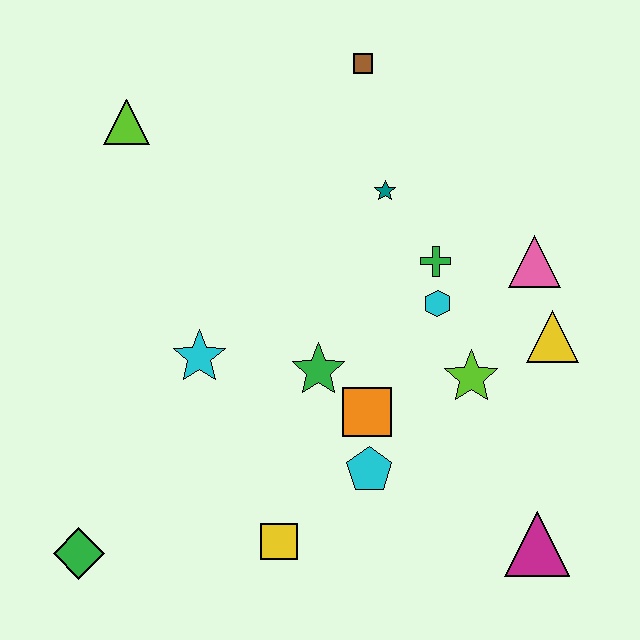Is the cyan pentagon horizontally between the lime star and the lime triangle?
Yes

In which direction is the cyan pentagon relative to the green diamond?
The cyan pentagon is to the right of the green diamond.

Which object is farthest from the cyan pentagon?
The lime triangle is farthest from the cyan pentagon.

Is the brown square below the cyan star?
No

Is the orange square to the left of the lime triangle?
No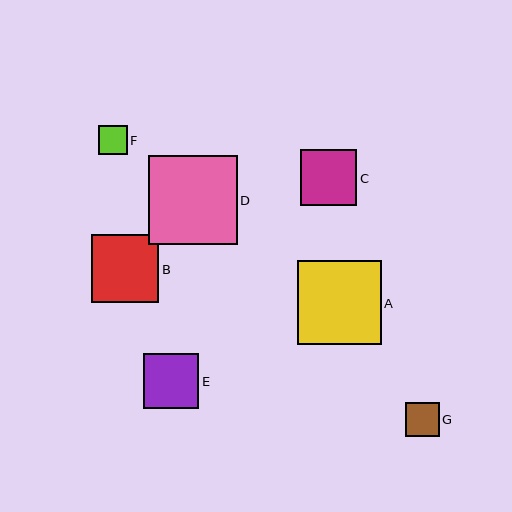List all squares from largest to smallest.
From largest to smallest: D, A, B, C, E, G, F.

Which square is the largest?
Square D is the largest with a size of approximately 89 pixels.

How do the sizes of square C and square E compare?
Square C and square E are approximately the same size.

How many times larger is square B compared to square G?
Square B is approximately 2.0 times the size of square G.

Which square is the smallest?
Square F is the smallest with a size of approximately 29 pixels.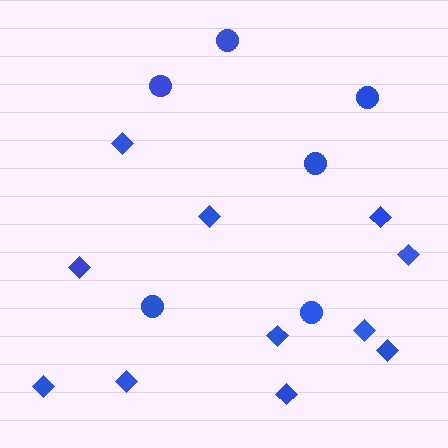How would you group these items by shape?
There are 2 groups: one group of diamonds (11) and one group of circles (6).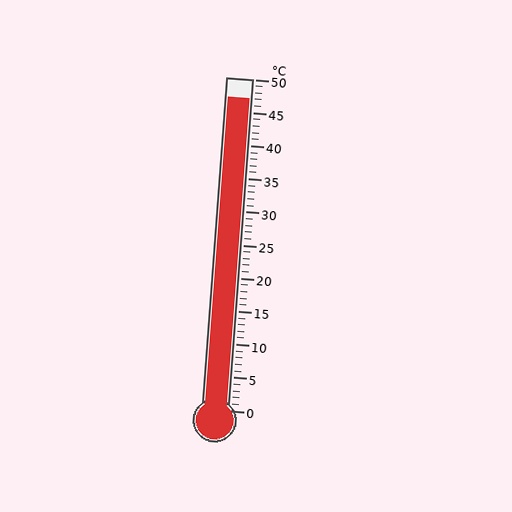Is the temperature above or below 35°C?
The temperature is above 35°C.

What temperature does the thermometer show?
The thermometer shows approximately 47°C.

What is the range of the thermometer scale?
The thermometer scale ranges from 0°C to 50°C.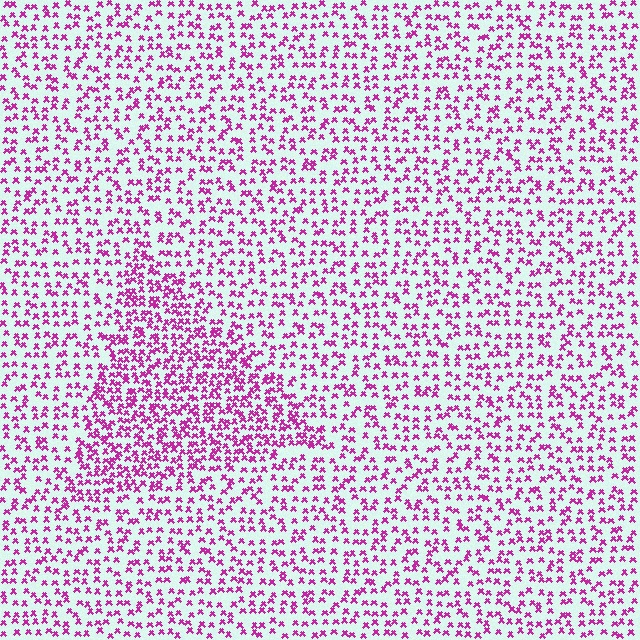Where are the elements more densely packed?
The elements are more densely packed inside the triangle boundary.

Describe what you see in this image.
The image contains small magenta elements arranged at two different densities. A triangle-shaped region is visible where the elements are more densely packed than the surrounding area.